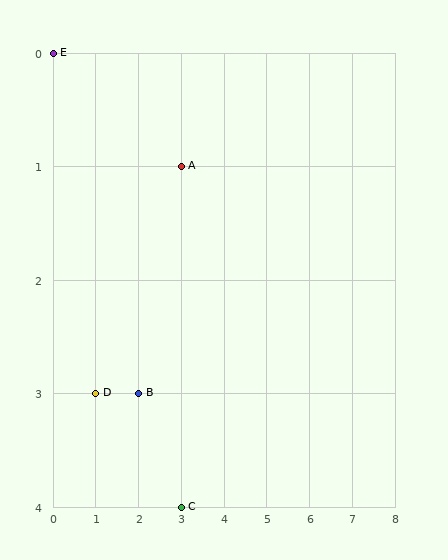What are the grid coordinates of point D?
Point D is at grid coordinates (1, 3).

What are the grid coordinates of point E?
Point E is at grid coordinates (0, 0).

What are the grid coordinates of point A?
Point A is at grid coordinates (3, 1).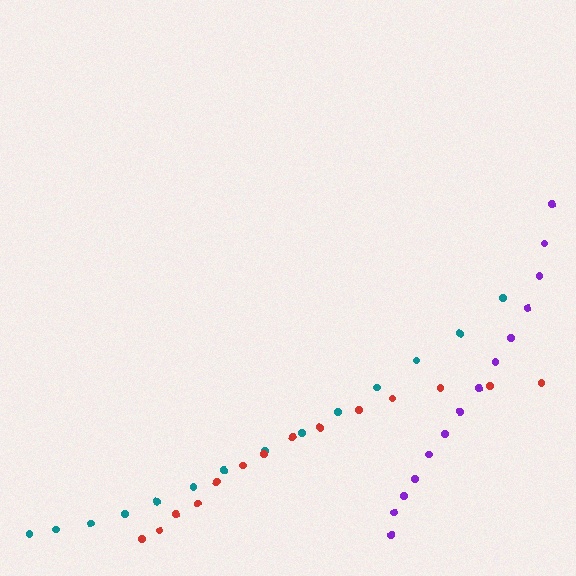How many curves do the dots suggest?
There are 3 distinct paths.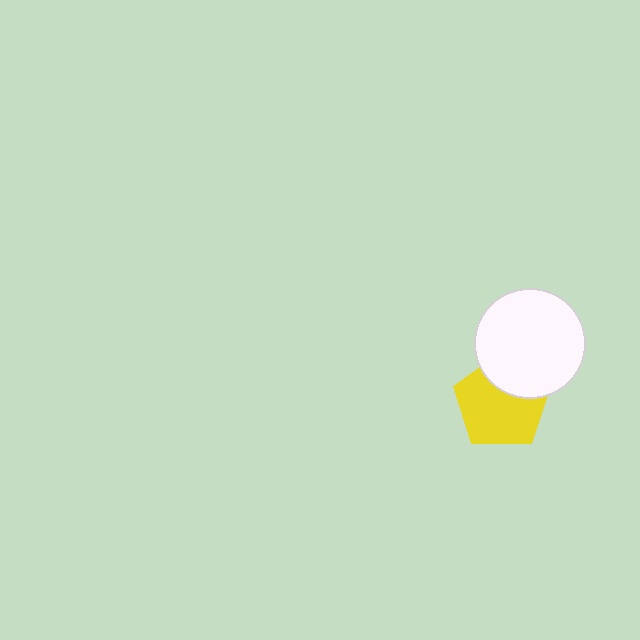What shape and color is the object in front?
The object in front is a white circle.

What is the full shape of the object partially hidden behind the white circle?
The partially hidden object is a yellow pentagon.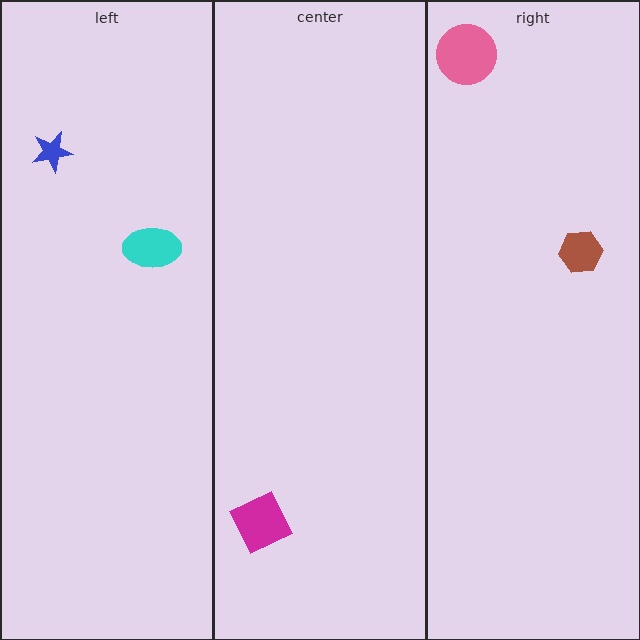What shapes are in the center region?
The magenta square.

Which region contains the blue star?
The left region.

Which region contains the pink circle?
The right region.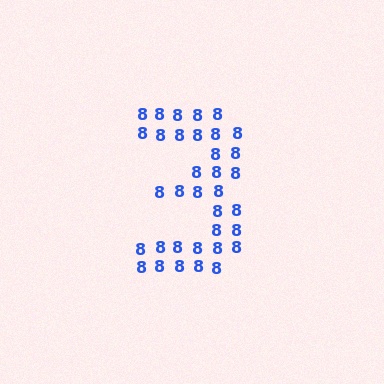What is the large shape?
The large shape is the digit 3.